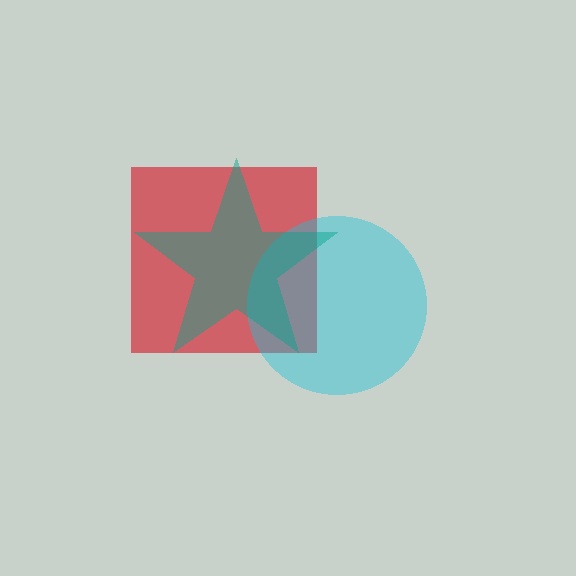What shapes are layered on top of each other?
The layered shapes are: a red square, a cyan circle, a teal star.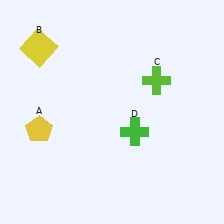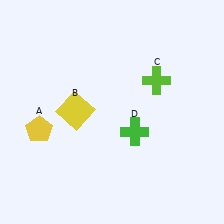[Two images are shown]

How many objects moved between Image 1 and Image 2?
1 object moved between the two images.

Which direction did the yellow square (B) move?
The yellow square (B) moved down.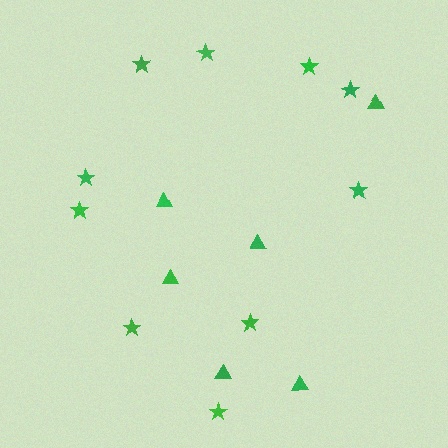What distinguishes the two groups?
There are 2 groups: one group of stars (10) and one group of triangles (6).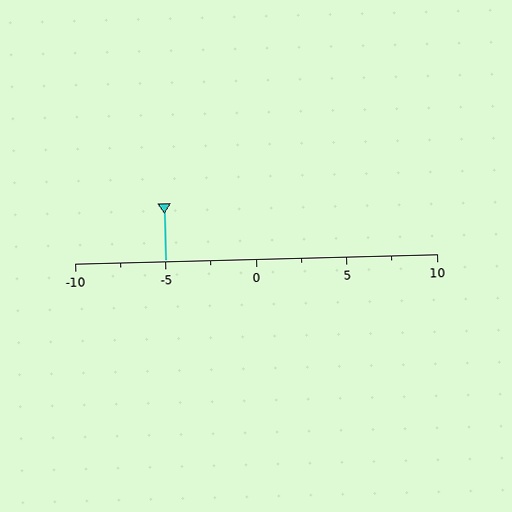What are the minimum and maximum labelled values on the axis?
The axis runs from -10 to 10.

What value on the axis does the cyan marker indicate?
The marker indicates approximately -5.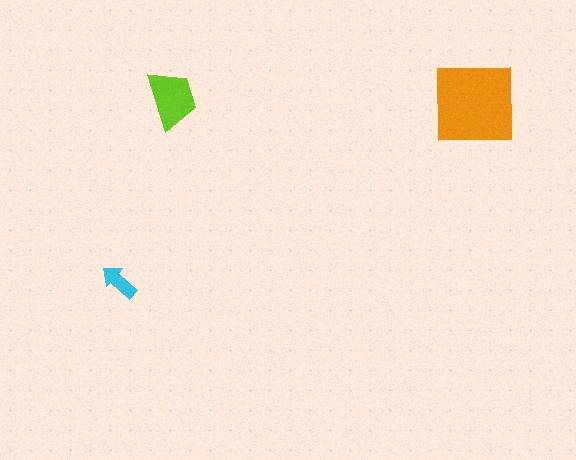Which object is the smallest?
The cyan arrow.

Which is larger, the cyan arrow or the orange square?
The orange square.